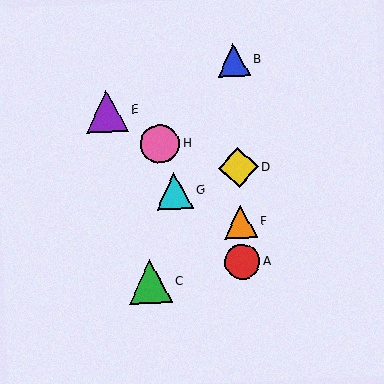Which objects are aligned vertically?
Objects A, B, D, F are aligned vertically.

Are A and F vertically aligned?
Yes, both are at x≈243.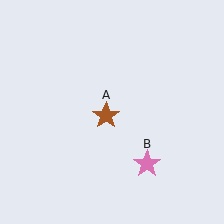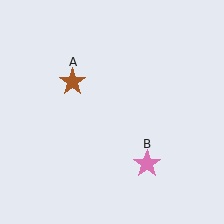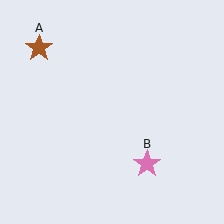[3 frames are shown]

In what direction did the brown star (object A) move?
The brown star (object A) moved up and to the left.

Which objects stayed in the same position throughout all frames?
Pink star (object B) remained stationary.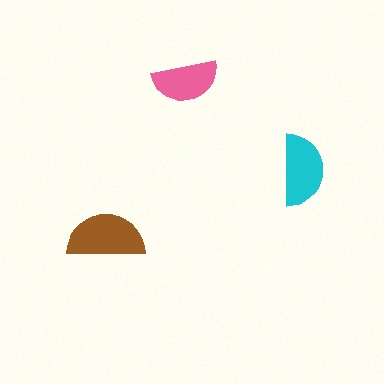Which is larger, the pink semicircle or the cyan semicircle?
The cyan one.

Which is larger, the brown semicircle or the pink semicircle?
The brown one.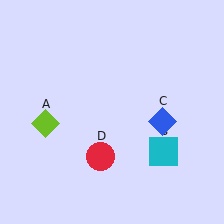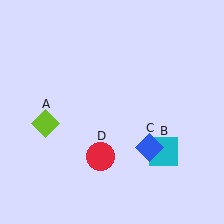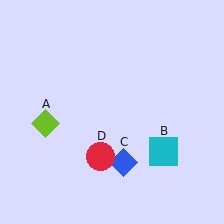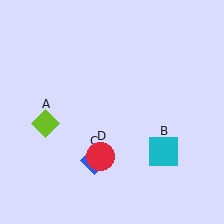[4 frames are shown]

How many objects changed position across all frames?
1 object changed position: blue diamond (object C).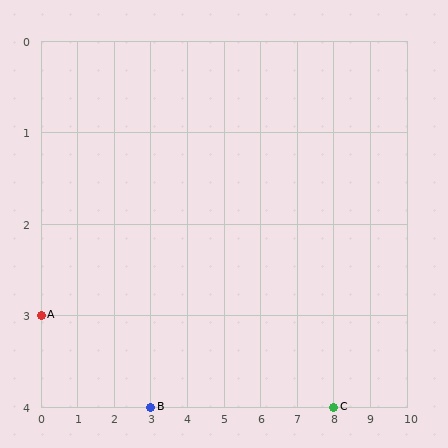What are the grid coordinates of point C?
Point C is at grid coordinates (8, 4).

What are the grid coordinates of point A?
Point A is at grid coordinates (0, 3).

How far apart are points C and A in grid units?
Points C and A are 8 columns and 1 row apart (about 8.1 grid units diagonally).